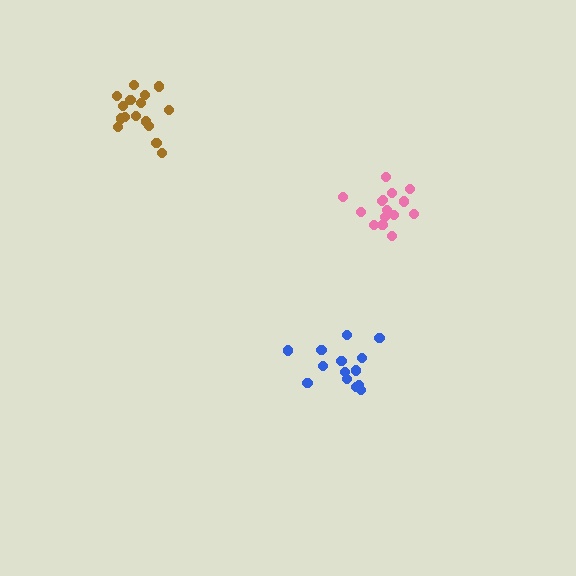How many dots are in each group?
Group 1: 15 dots, Group 2: 14 dots, Group 3: 16 dots (45 total).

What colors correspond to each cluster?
The clusters are colored: pink, blue, brown.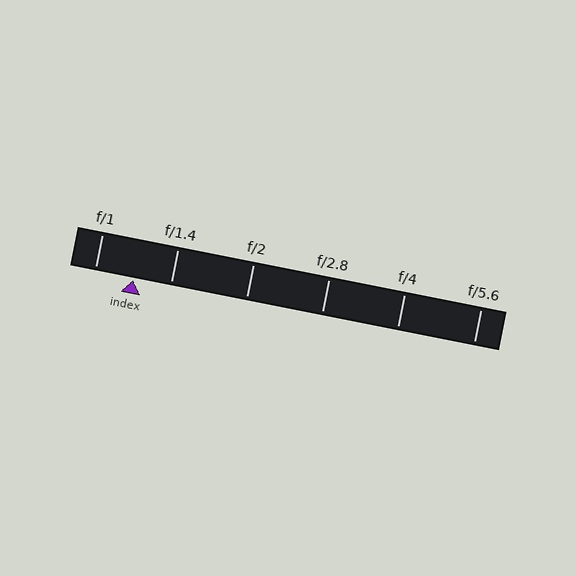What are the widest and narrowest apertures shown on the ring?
The widest aperture shown is f/1 and the narrowest is f/5.6.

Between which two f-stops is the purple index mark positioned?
The index mark is between f/1 and f/1.4.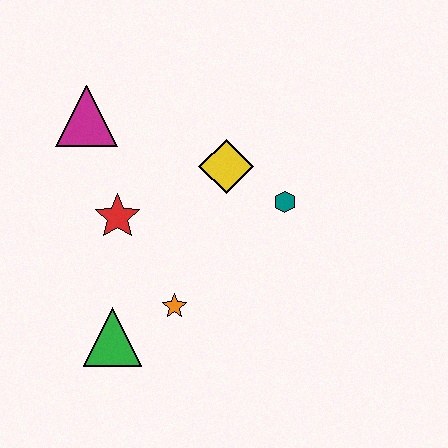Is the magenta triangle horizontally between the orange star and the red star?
No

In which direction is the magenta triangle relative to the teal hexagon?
The magenta triangle is to the left of the teal hexagon.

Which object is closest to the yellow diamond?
The teal hexagon is closest to the yellow diamond.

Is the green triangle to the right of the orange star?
No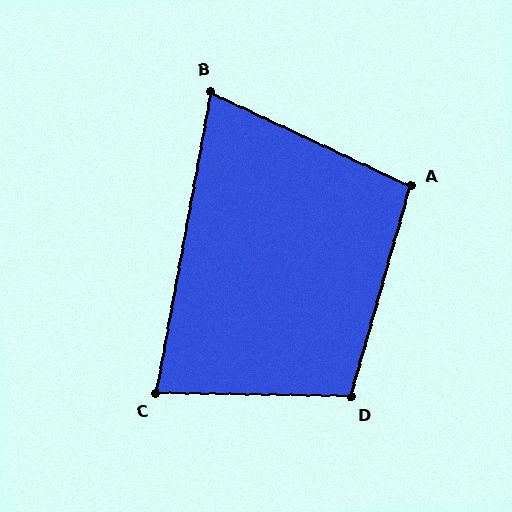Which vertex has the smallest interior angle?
B, at approximately 75 degrees.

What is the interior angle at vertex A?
Approximately 99 degrees (obtuse).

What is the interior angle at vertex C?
Approximately 81 degrees (acute).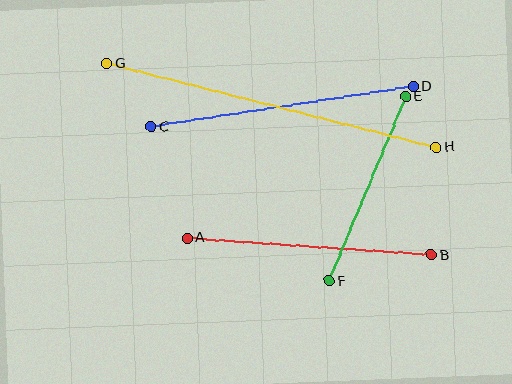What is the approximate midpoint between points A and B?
The midpoint is at approximately (309, 246) pixels.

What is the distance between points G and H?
The distance is approximately 340 pixels.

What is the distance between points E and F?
The distance is approximately 200 pixels.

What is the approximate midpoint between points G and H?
The midpoint is at approximately (271, 105) pixels.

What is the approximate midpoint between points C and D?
The midpoint is at approximately (282, 107) pixels.